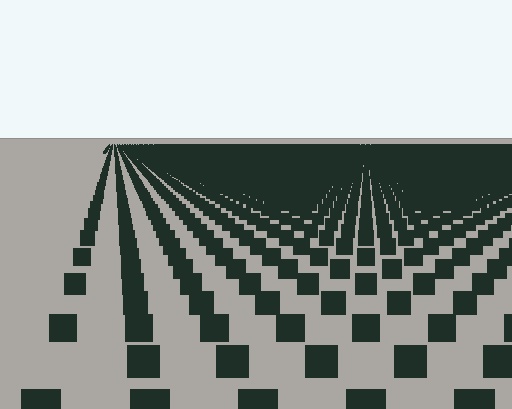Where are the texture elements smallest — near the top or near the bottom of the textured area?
Near the top.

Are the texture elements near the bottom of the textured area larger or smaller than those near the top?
Larger. Near the bottom, elements are closer to the viewer and appear at a bigger on-screen size.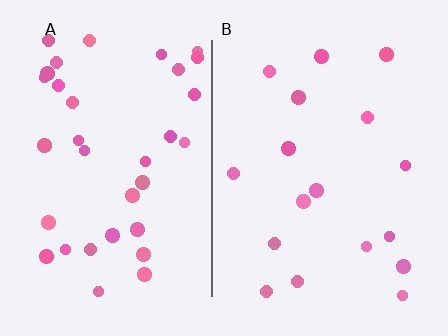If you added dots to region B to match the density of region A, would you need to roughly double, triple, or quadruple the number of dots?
Approximately double.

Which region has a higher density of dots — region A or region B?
A (the left).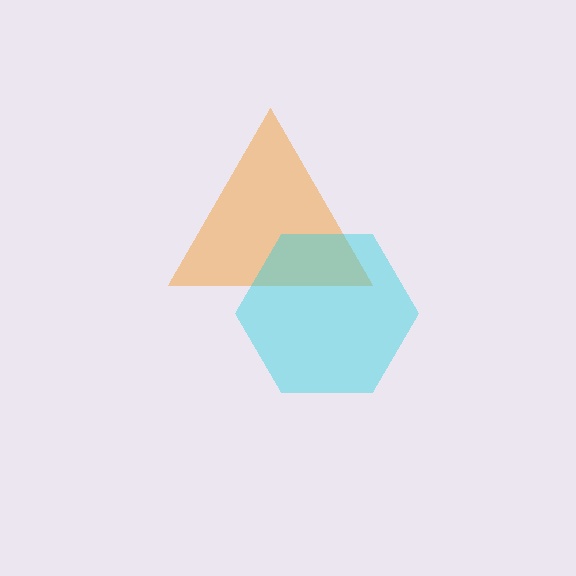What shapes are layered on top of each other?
The layered shapes are: an orange triangle, a cyan hexagon.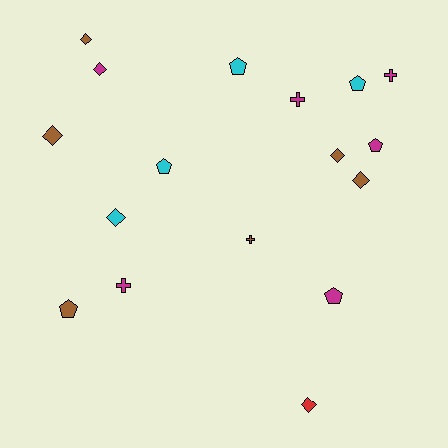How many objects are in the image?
There are 17 objects.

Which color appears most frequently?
Brown, with 6 objects.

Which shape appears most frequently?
Diamond, with 7 objects.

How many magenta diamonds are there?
There is 1 magenta diamond.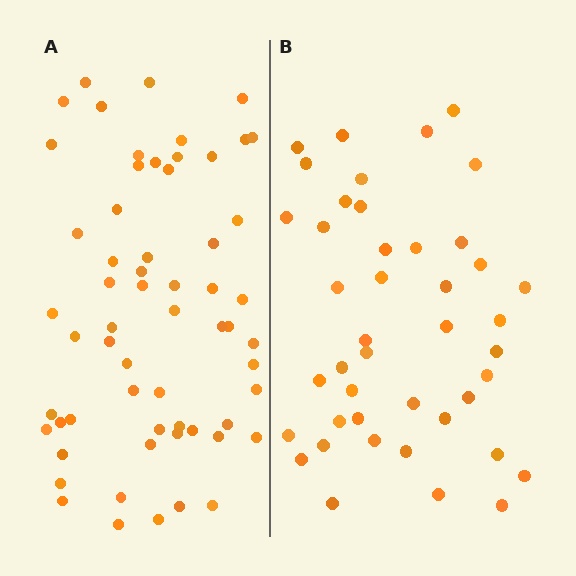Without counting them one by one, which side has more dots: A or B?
Region A (the left region) has more dots.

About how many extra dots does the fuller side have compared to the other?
Region A has approximately 15 more dots than region B.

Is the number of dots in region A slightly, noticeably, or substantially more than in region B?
Region A has noticeably more, but not dramatically so. The ratio is roughly 1.4 to 1.